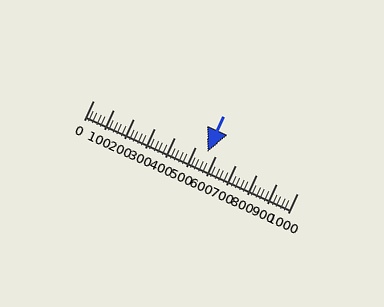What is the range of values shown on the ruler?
The ruler shows values from 0 to 1000.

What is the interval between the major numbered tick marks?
The major tick marks are spaced 100 units apart.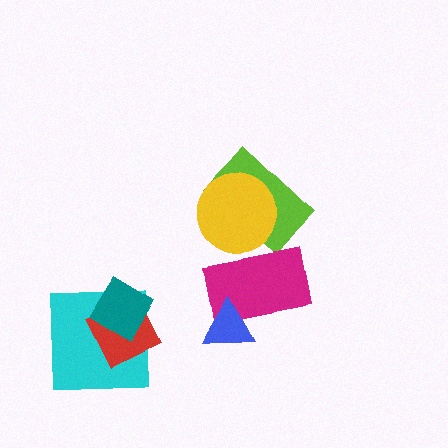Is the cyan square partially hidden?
Yes, it is partially covered by another shape.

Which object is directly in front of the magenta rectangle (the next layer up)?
The yellow circle is directly in front of the magenta rectangle.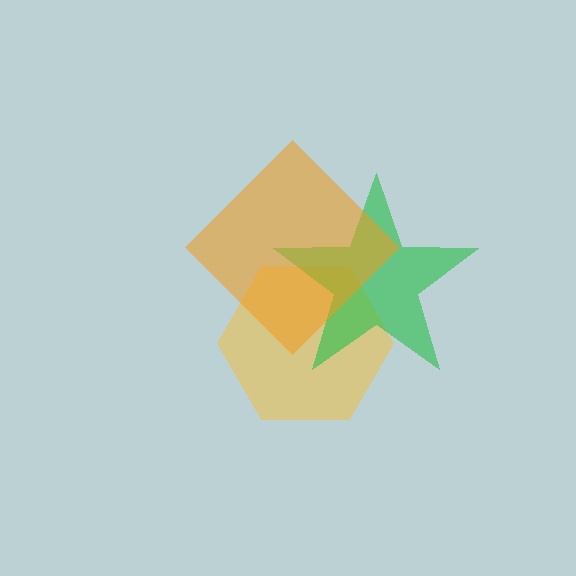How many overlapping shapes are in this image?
There are 3 overlapping shapes in the image.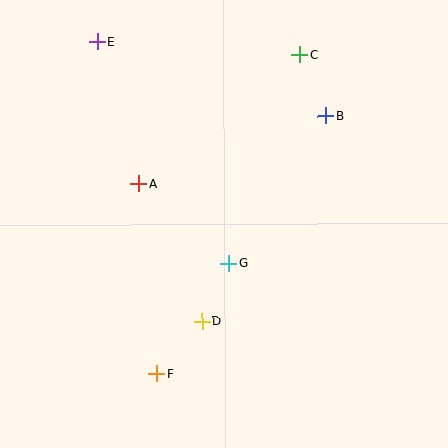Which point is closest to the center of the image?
Point G at (229, 263) is closest to the center.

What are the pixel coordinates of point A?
Point A is at (138, 184).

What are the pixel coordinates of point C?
Point C is at (300, 54).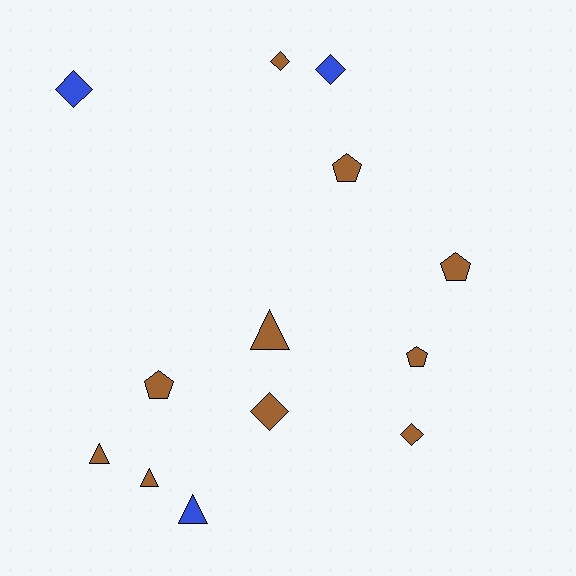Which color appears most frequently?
Brown, with 10 objects.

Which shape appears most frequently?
Diamond, with 5 objects.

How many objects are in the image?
There are 13 objects.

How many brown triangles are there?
There are 3 brown triangles.